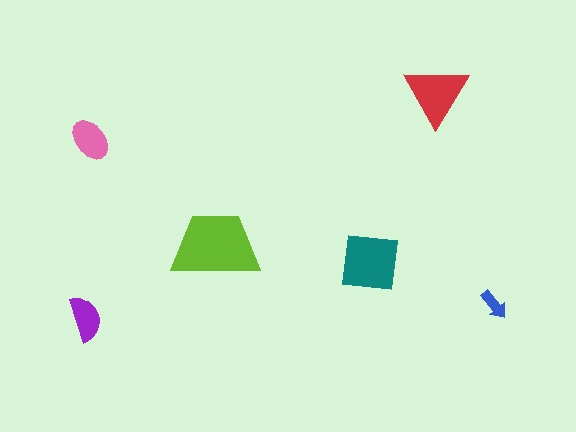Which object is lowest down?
The purple semicircle is bottommost.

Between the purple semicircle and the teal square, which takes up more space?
The teal square.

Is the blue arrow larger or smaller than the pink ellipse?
Smaller.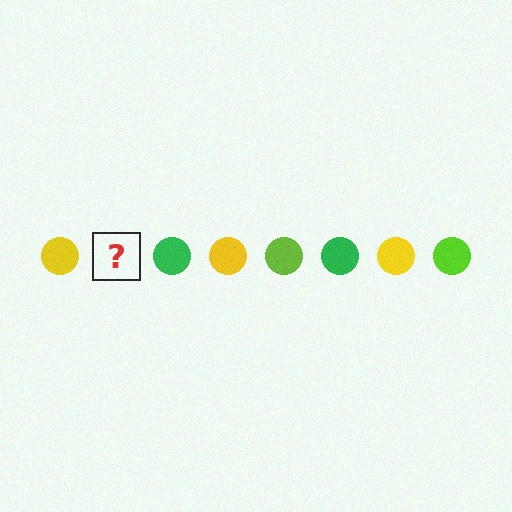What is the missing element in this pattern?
The missing element is a lime circle.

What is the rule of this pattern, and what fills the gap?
The rule is that the pattern cycles through yellow, lime, green circles. The gap should be filled with a lime circle.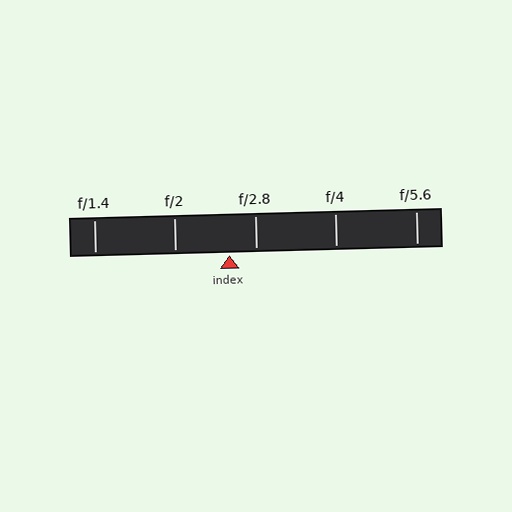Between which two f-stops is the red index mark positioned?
The index mark is between f/2 and f/2.8.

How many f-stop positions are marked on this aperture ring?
There are 5 f-stop positions marked.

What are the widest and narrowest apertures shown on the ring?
The widest aperture shown is f/1.4 and the narrowest is f/5.6.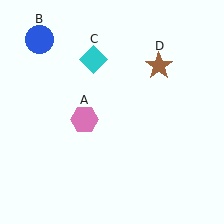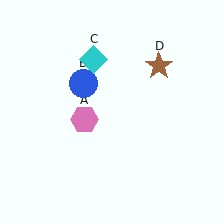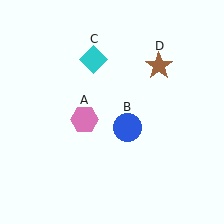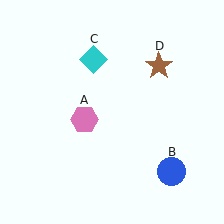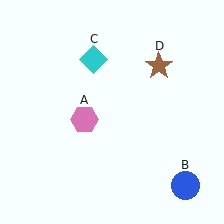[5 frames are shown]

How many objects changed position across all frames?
1 object changed position: blue circle (object B).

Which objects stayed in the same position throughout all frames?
Pink hexagon (object A) and cyan diamond (object C) and brown star (object D) remained stationary.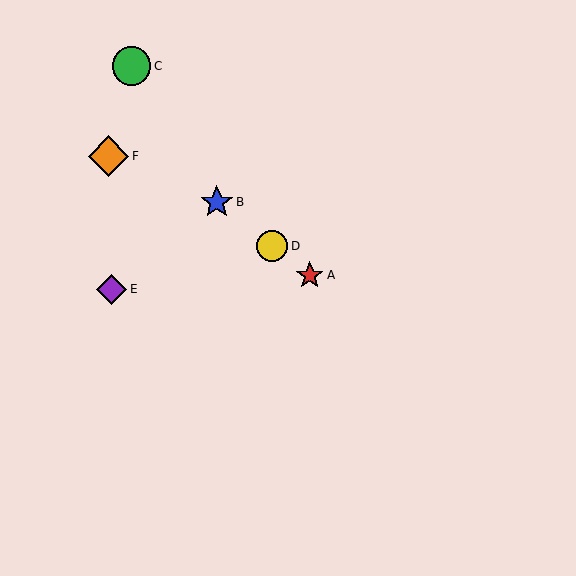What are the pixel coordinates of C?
Object C is at (132, 66).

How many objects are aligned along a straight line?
3 objects (A, B, D) are aligned along a straight line.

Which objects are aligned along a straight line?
Objects A, B, D are aligned along a straight line.